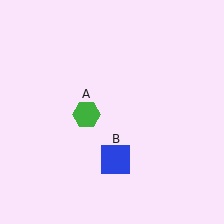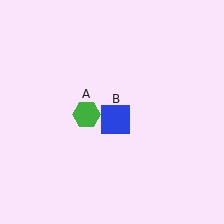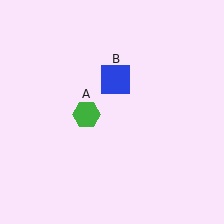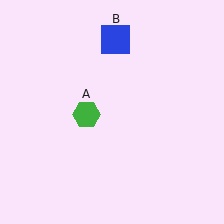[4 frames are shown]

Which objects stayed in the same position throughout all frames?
Green hexagon (object A) remained stationary.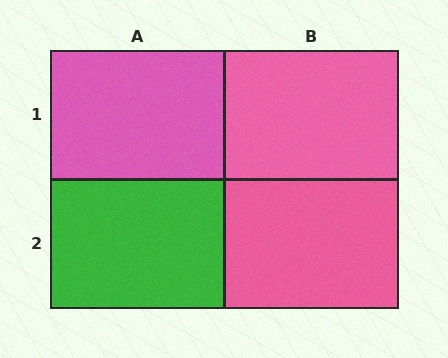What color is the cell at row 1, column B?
Pink.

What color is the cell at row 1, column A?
Pink.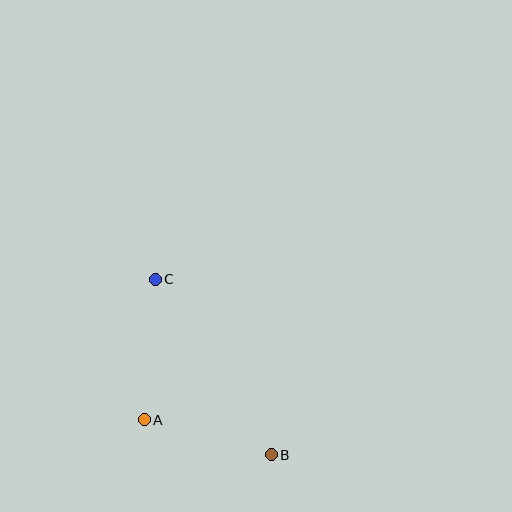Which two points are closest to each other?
Points A and B are closest to each other.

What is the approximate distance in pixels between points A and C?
The distance between A and C is approximately 141 pixels.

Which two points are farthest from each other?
Points B and C are farthest from each other.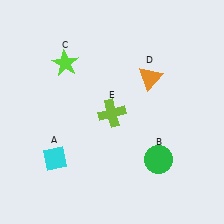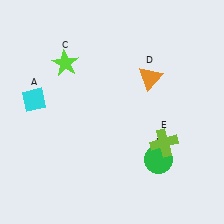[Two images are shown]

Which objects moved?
The objects that moved are: the cyan diamond (A), the lime cross (E).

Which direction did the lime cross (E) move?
The lime cross (E) moved right.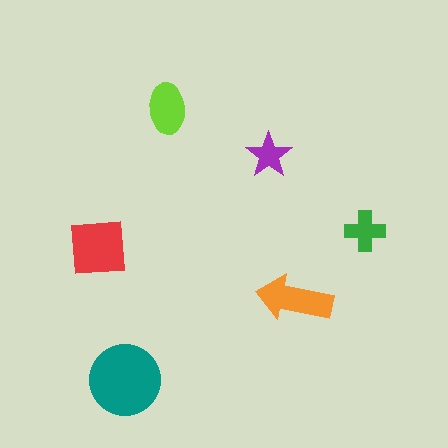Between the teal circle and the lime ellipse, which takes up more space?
The teal circle.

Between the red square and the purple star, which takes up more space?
The red square.